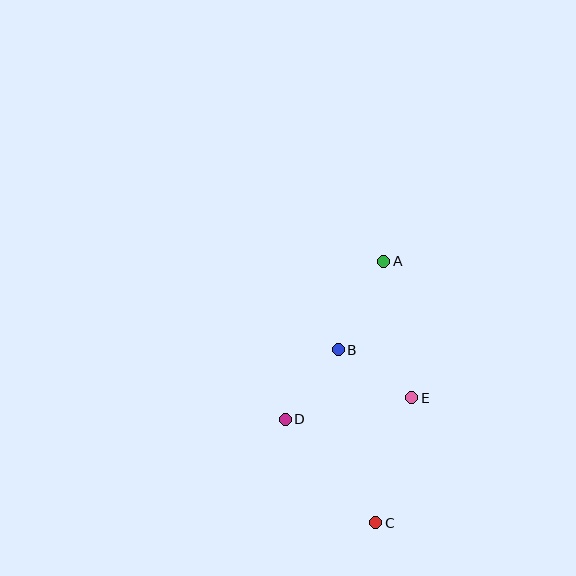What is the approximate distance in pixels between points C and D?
The distance between C and D is approximately 138 pixels.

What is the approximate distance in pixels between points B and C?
The distance between B and C is approximately 177 pixels.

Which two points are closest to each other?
Points B and D are closest to each other.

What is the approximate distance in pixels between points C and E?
The distance between C and E is approximately 130 pixels.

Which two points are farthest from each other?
Points A and C are farthest from each other.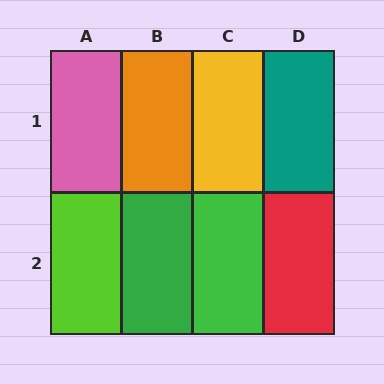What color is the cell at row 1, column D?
Teal.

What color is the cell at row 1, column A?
Pink.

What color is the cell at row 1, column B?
Orange.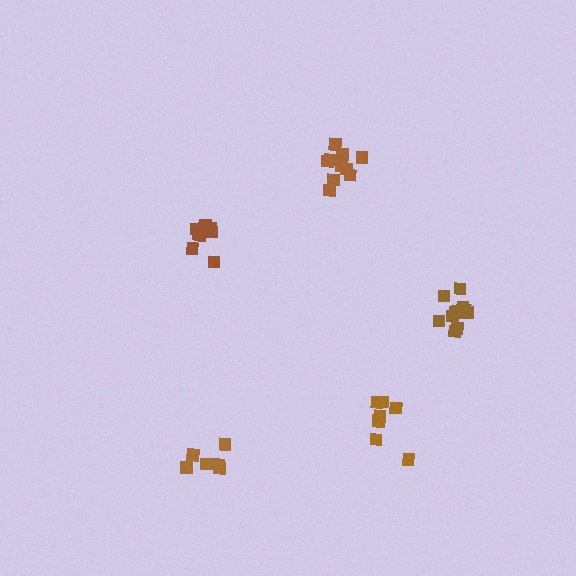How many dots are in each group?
Group 1: 10 dots, Group 2: 7 dots, Group 3: 8 dots, Group 4: 6 dots, Group 5: 11 dots (42 total).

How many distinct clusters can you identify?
There are 5 distinct clusters.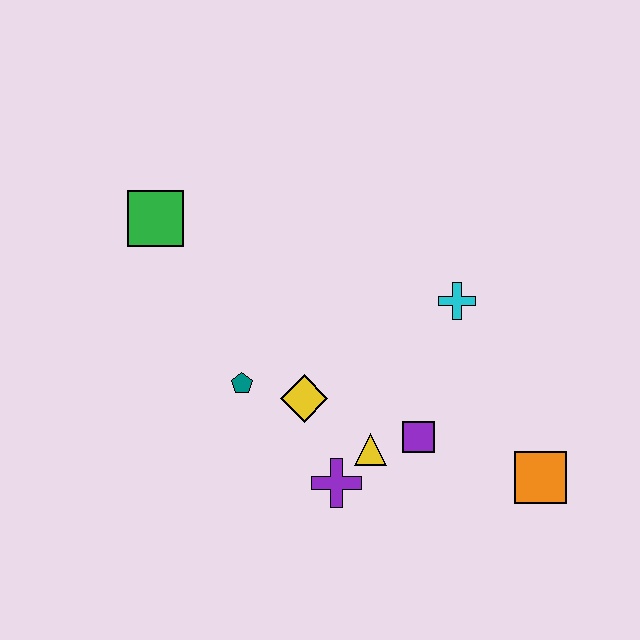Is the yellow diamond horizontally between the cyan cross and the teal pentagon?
Yes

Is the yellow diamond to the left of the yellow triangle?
Yes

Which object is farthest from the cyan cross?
The green square is farthest from the cyan cross.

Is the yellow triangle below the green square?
Yes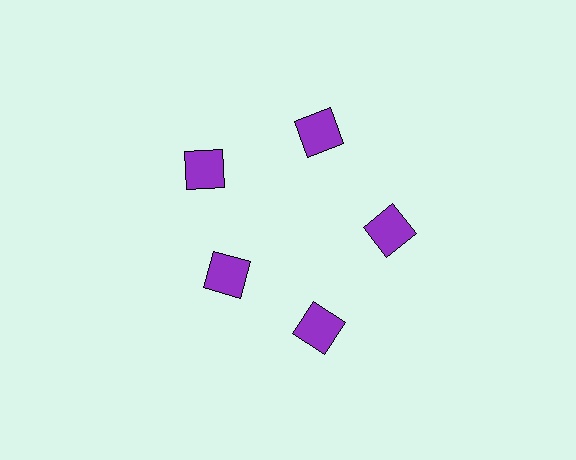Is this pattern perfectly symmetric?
No. The 5 purple squares are arranged in a ring, but one element near the 8 o'clock position is pulled inward toward the center, breaking the 5-fold rotational symmetry.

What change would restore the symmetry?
The symmetry would be restored by moving it outward, back onto the ring so that all 5 squares sit at equal angles and equal distance from the center.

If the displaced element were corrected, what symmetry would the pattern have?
It would have 5-fold rotational symmetry — the pattern would map onto itself every 72 degrees.